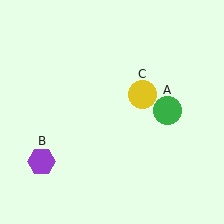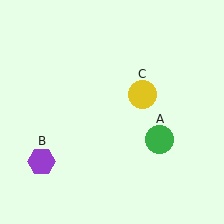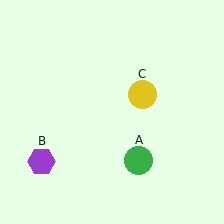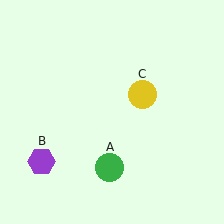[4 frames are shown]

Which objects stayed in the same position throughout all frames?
Purple hexagon (object B) and yellow circle (object C) remained stationary.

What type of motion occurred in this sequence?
The green circle (object A) rotated clockwise around the center of the scene.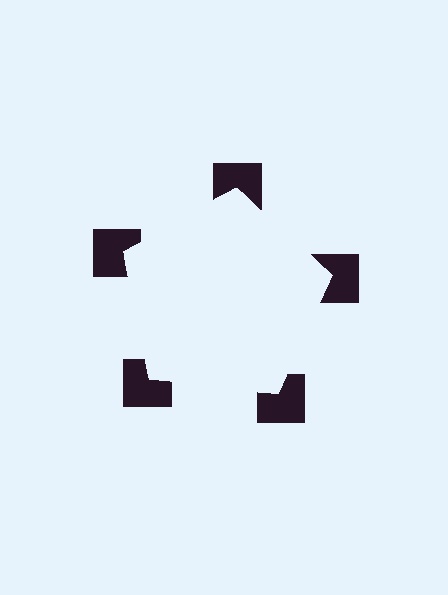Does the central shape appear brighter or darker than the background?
It typically appears slightly brighter than the background, even though no actual brightness change is drawn.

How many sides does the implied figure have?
5 sides.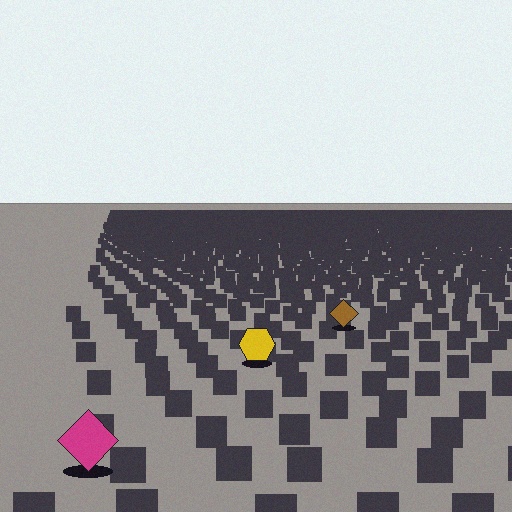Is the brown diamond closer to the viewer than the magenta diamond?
No. The magenta diamond is closer — you can tell from the texture gradient: the ground texture is coarser near it.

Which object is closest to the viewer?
The magenta diamond is closest. The texture marks near it are larger and more spread out.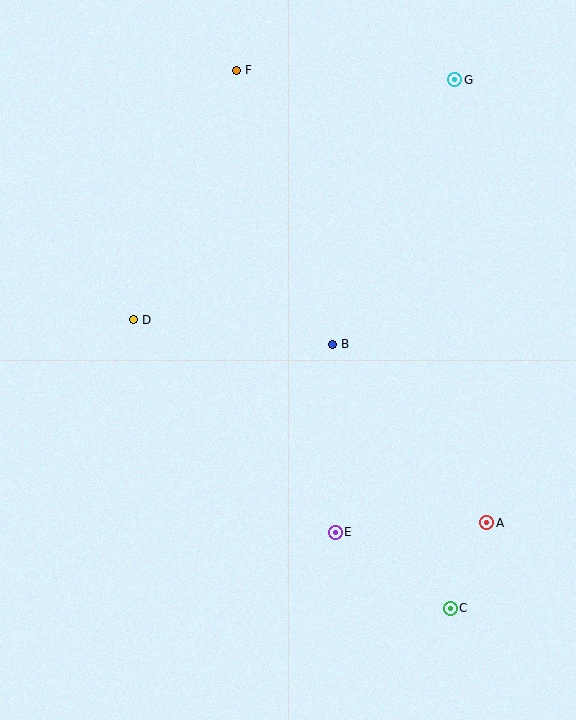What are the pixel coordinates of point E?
Point E is at (335, 532).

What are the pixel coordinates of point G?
Point G is at (455, 80).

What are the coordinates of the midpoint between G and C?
The midpoint between G and C is at (453, 344).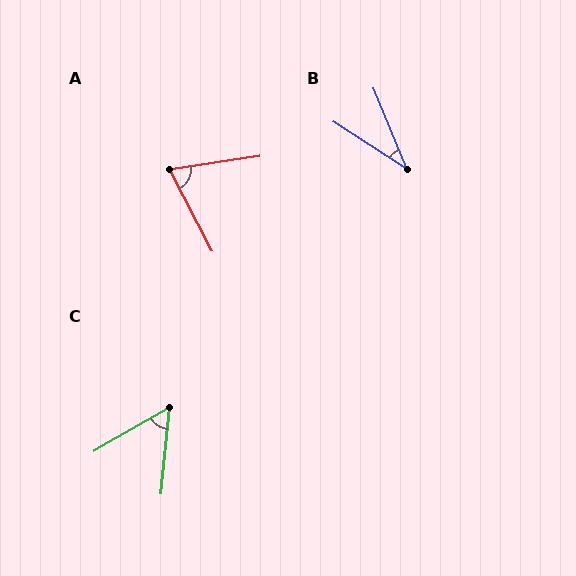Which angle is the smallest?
B, at approximately 35 degrees.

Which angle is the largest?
A, at approximately 71 degrees.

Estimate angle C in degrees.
Approximately 54 degrees.